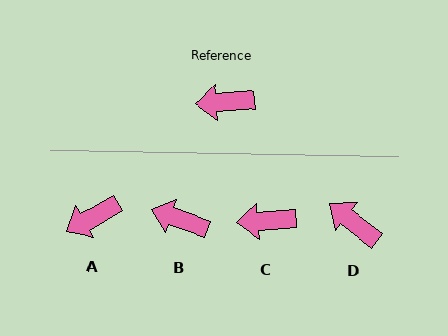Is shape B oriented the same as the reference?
No, it is off by about 24 degrees.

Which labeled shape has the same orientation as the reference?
C.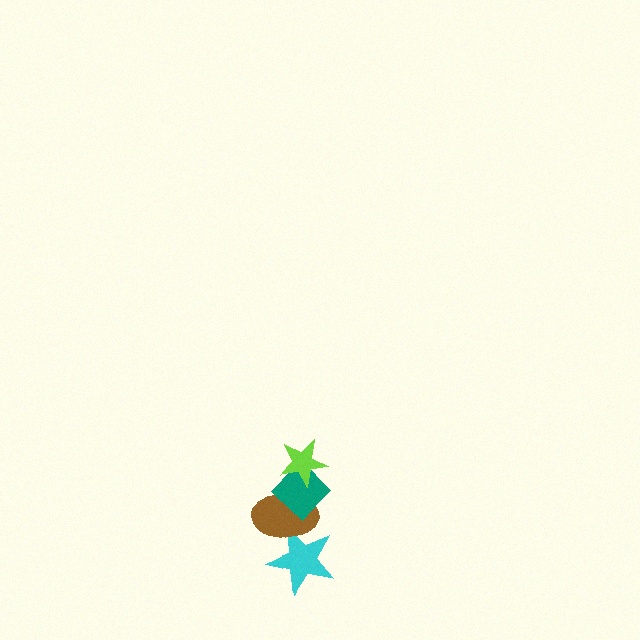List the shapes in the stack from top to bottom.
From top to bottom: the lime star, the teal diamond, the brown ellipse, the cyan star.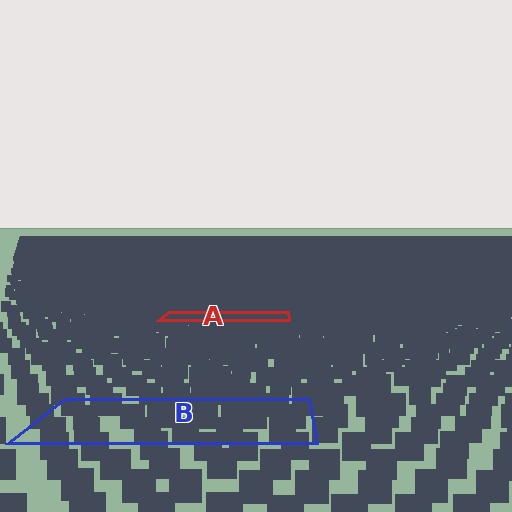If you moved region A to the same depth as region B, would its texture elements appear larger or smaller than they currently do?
They would appear larger. At a closer depth, the same texture elements are projected at a bigger on-screen size.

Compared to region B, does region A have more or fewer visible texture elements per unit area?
Region A has more texture elements per unit area — they are packed more densely because it is farther away.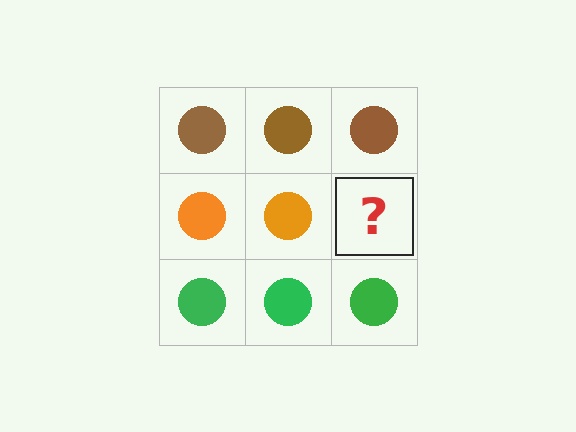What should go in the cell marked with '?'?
The missing cell should contain an orange circle.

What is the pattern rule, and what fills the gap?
The rule is that each row has a consistent color. The gap should be filled with an orange circle.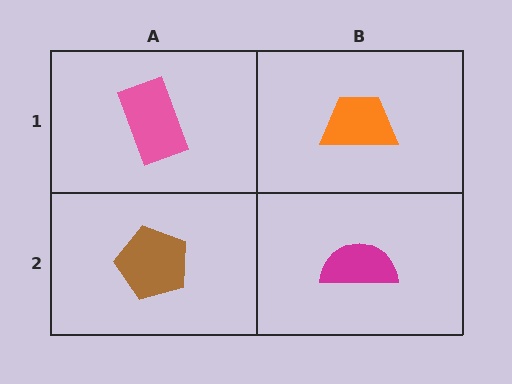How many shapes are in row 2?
2 shapes.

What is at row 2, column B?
A magenta semicircle.